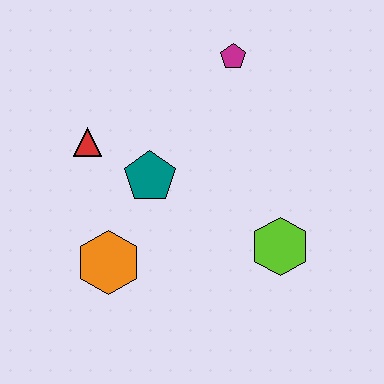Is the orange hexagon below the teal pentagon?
Yes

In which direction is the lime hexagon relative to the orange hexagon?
The lime hexagon is to the right of the orange hexagon.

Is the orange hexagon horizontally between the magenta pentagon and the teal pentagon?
No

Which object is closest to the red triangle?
The teal pentagon is closest to the red triangle.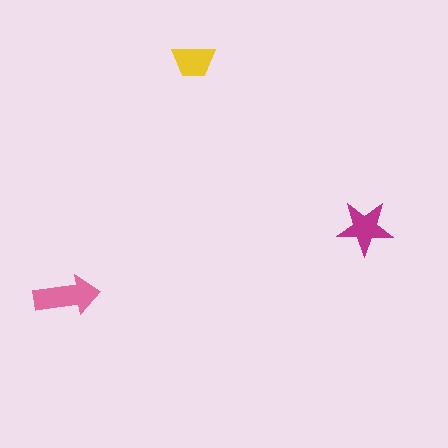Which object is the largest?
The pink arrow.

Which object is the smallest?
The yellow trapezoid.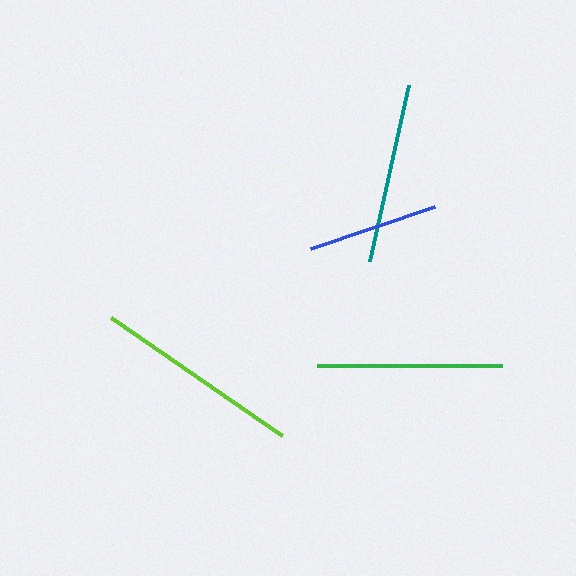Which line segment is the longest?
The lime line is the longest at approximately 208 pixels.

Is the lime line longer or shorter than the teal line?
The lime line is longer than the teal line.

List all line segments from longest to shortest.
From longest to shortest: lime, green, teal, blue.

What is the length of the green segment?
The green segment is approximately 185 pixels long.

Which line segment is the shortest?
The blue line is the shortest at approximately 131 pixels.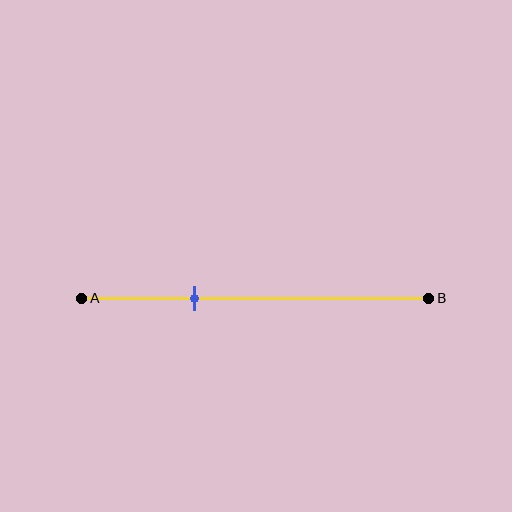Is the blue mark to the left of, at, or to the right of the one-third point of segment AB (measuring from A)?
The blue mark is approximately at the one-third point of segment AB.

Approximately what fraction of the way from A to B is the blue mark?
The blue mark is approximately 35% of the way from A to B.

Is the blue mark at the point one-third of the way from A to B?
Yes, the mark is approximately at the one-third point.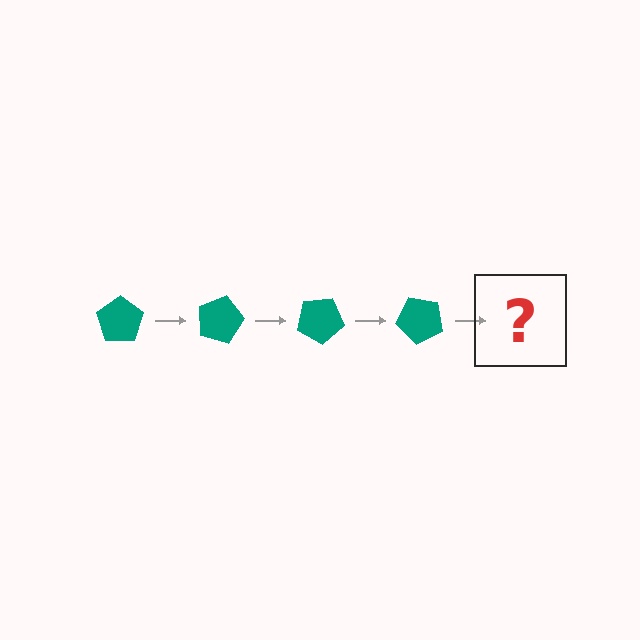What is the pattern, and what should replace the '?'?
The pattern is that the pentagon rotates 15 degrees each step. The '?' should be a teal pentagon rotated 60 degrees.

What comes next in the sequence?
The next element should be a teal pentagon rotated 60 degrees.